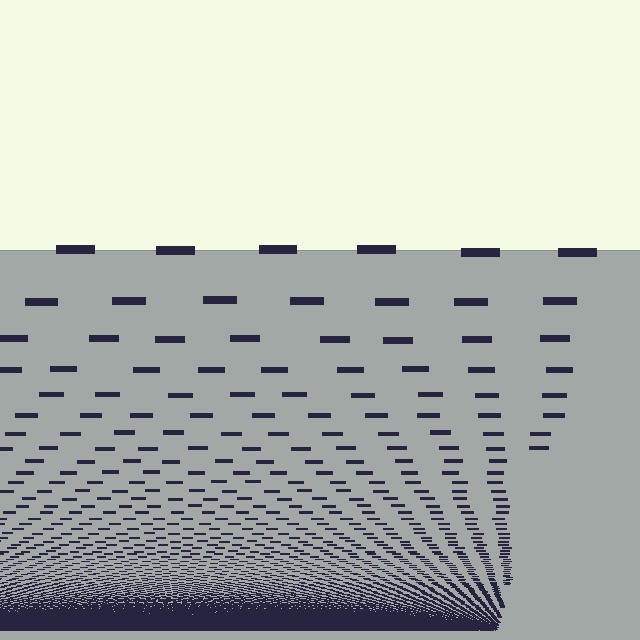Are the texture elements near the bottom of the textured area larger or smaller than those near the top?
Smaller. The gradient is inverted — elements near the bottom are smaller and denser.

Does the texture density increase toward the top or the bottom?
Density increases toward the bottom.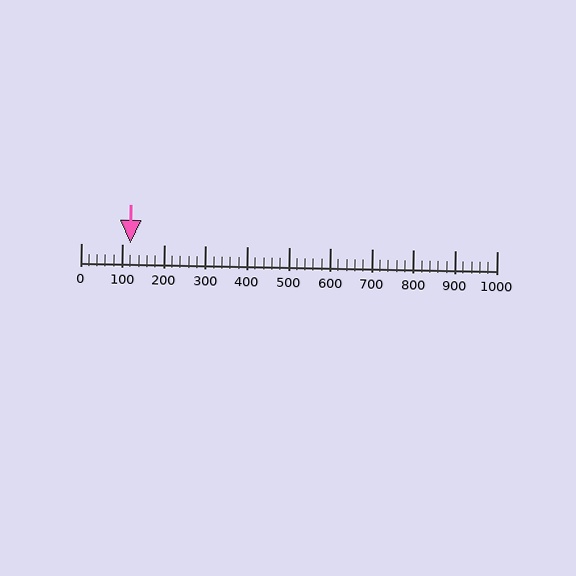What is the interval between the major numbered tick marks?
The major tick marks are spaced 100 units apart.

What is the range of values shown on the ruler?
The ruler shows values from 0 to 1000.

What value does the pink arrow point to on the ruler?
The pink arrow points to approximately 119.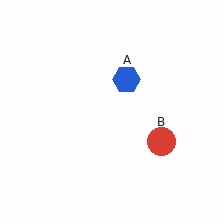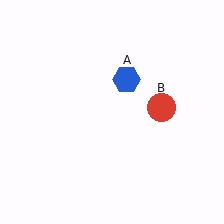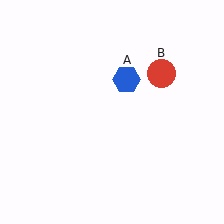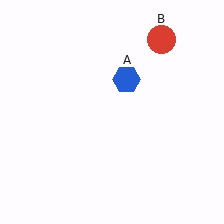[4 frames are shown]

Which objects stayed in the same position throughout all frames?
Blue hexagon (object A) remained stationary.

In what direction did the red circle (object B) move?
The red circle (object B) moved up.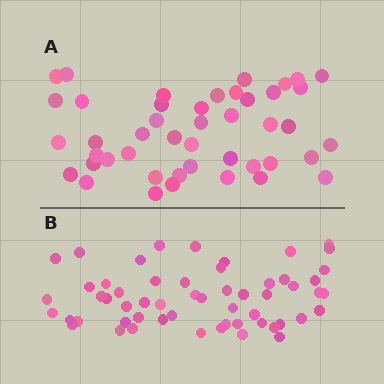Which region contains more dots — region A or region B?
Region B (the bottom region) has more dots.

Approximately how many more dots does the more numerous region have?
Region B has roughly 12 or so more dots than region A.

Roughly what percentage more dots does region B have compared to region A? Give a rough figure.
About 25% more.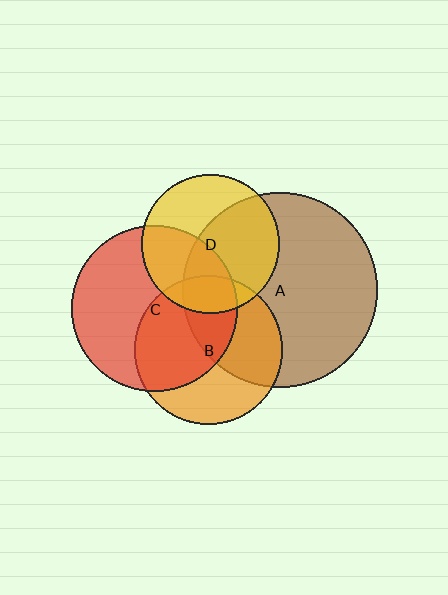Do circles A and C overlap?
Yes.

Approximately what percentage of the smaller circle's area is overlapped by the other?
Approximately 20%.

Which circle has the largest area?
Circle A (brown).